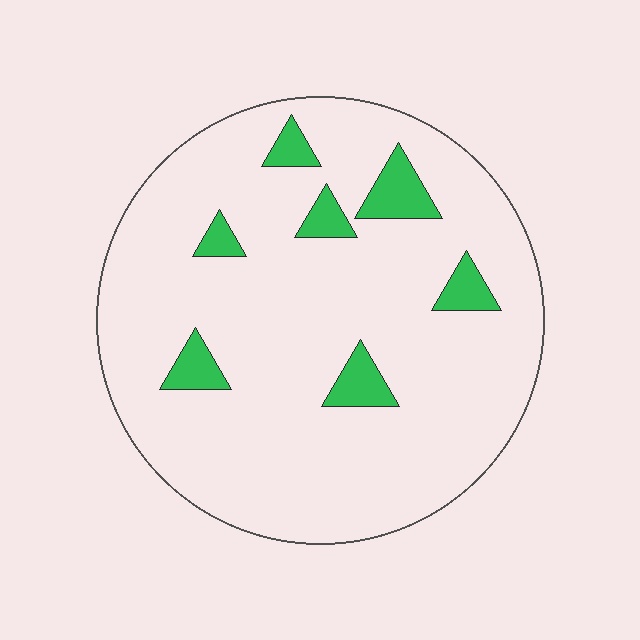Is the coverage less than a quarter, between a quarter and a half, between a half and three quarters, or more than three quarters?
Less than a quarter.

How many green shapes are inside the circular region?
7.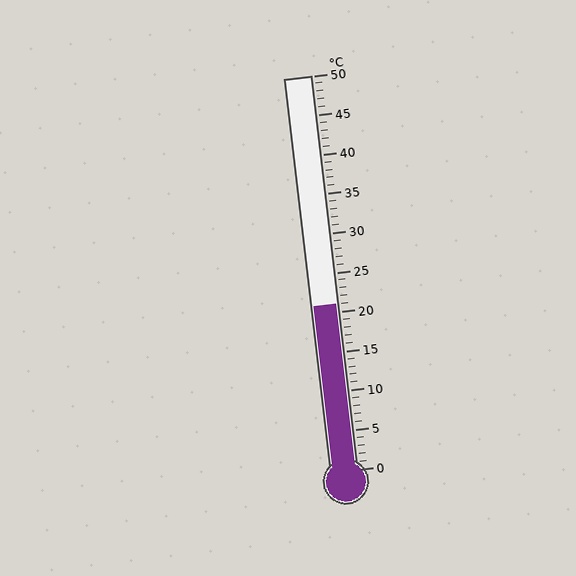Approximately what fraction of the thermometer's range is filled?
The thermometer is filled to approximately 40% of its range.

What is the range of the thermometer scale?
The thermometer scale ranges from 0°C to 50°C.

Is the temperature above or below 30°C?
The temperature is below 30°C.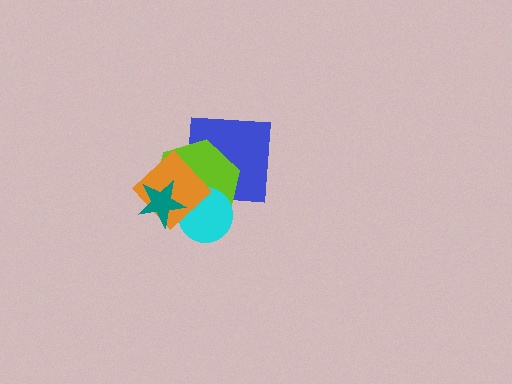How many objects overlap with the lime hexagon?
4 objects overlap with the lime hexagon.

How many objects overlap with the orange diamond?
3 objects overlap with the orange diamond.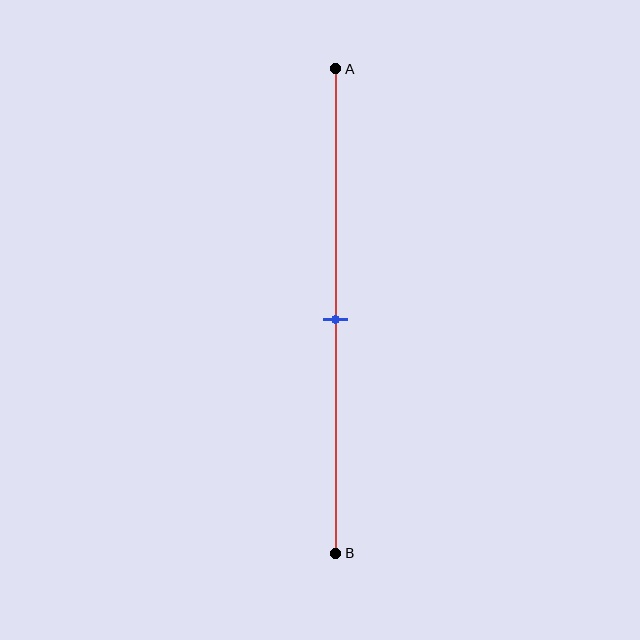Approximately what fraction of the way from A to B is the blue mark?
The blue mark is approximately 50% of the way from A to B.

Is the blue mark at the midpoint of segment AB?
Yes, the mark is approximately at the midpoint.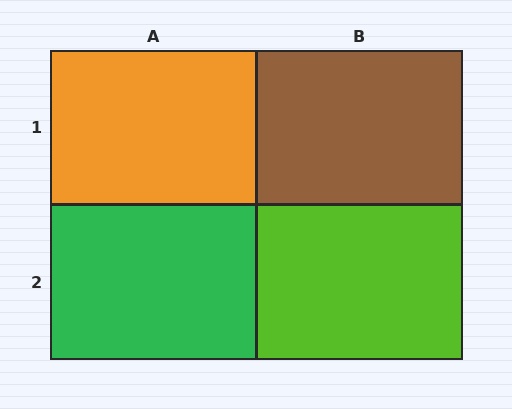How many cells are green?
1 cell is green.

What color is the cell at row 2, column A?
Green.